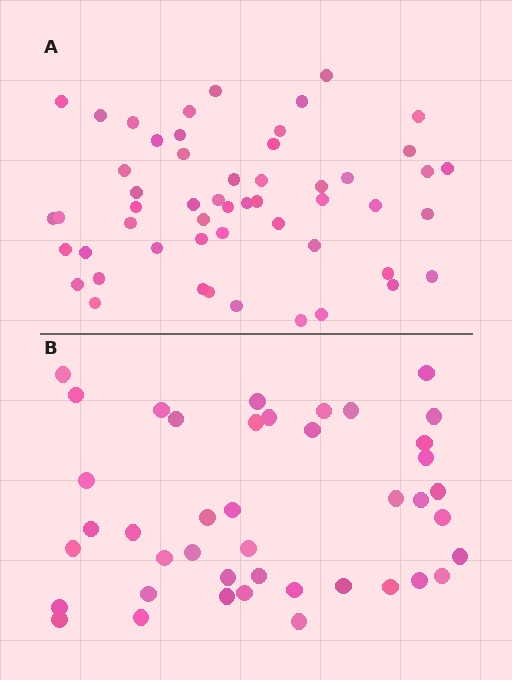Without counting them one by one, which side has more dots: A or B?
Region A (the top region) has more dots.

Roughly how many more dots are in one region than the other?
Region A has roughly 12 or so more dots than region B.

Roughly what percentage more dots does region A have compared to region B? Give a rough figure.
About 25% more.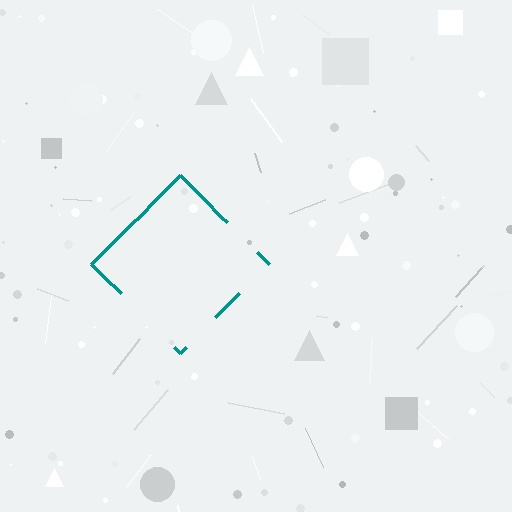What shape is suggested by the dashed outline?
The dashed outline suggests a diamond.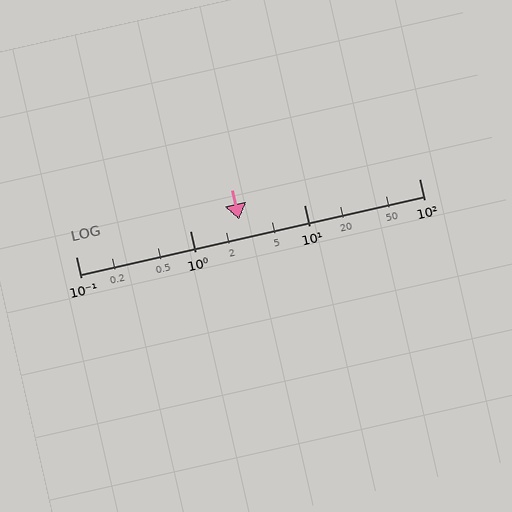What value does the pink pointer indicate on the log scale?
The pointer indicates approximately 2.7.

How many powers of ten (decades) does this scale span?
The scale spans 3 decades, from 0.1 to 100.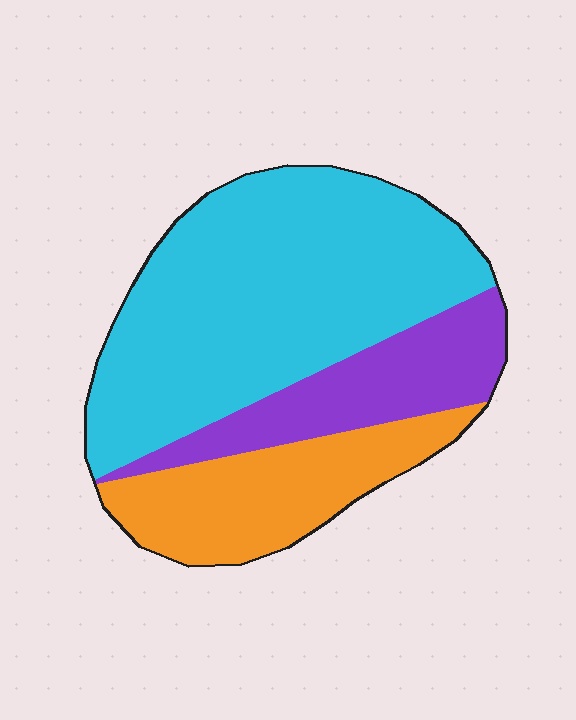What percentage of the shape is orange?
Orange takes up about one quarter (1/4) of the shape.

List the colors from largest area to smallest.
From largest to smallest: cyan, orange, purple.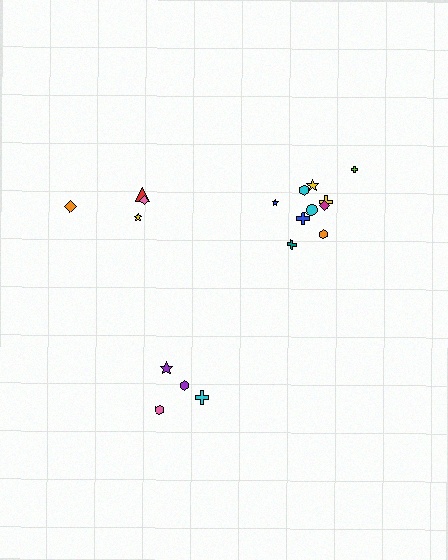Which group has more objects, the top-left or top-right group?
The top-right group.